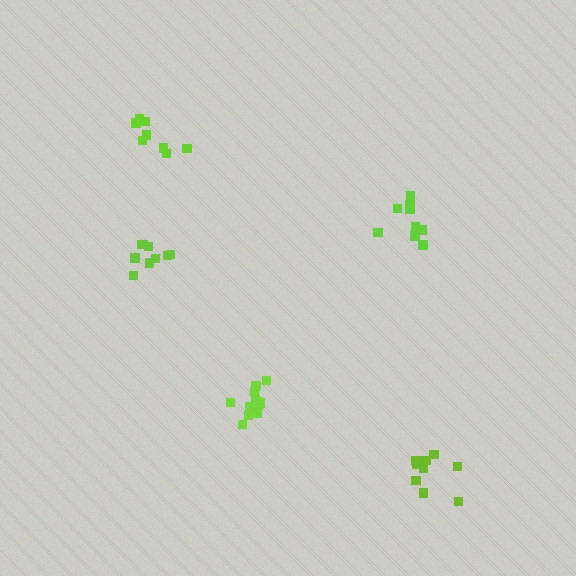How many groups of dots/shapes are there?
There are 5 groups.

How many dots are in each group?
Group 1: 12 dots, Group 2: 9 dots, Group 3: 9 dots, Group 4: 8 dots, Group 5: 9 dots (47 total).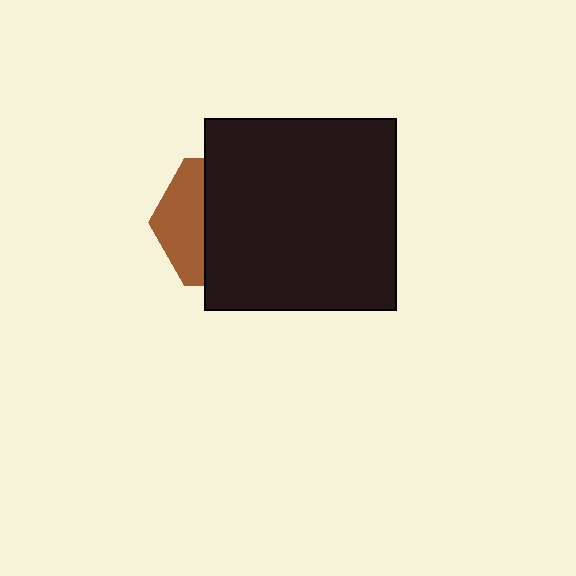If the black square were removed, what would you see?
You would see the complete brown hexagon.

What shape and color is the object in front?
The object in front is a black square.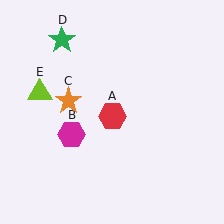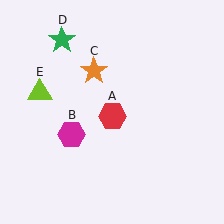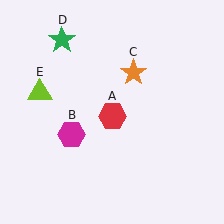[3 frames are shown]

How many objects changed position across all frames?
1 object changed position: orange star (object C).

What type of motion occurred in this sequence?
The orange star (object C) rotated clockwise around the center of the scene.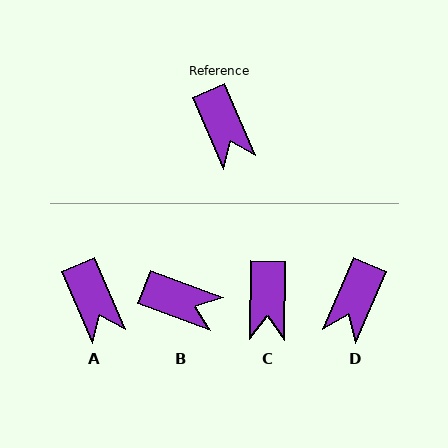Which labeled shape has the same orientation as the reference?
A.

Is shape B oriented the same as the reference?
No, it is off by about 46 degrees.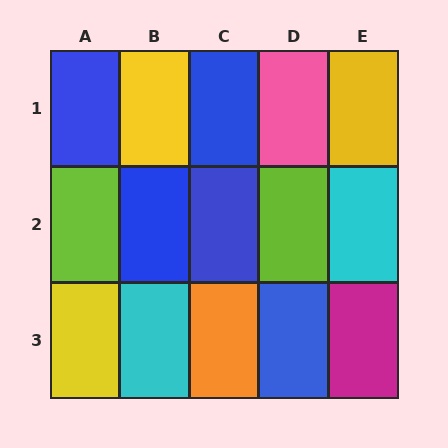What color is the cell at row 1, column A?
Blue.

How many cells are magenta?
1 cell is magenta.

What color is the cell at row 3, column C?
Orange.